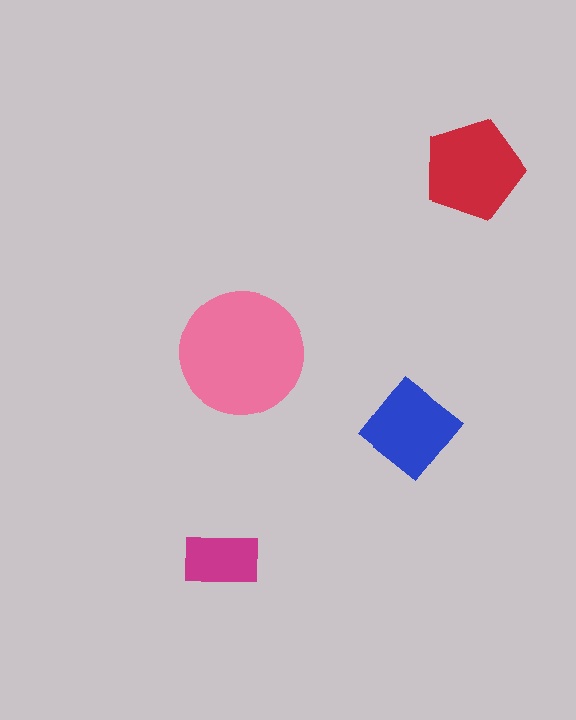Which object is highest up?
The red pentagon is topmost.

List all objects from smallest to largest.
The magenta rectangle, the blue diamond, the red pentagon, the pink circle.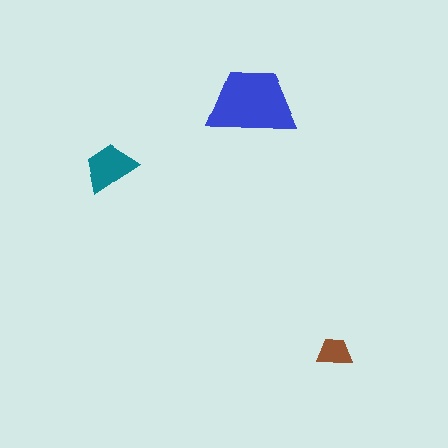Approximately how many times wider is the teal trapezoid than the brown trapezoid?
About 1.5 times wider.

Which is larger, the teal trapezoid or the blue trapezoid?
The blue one.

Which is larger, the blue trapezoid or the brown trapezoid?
The blue one.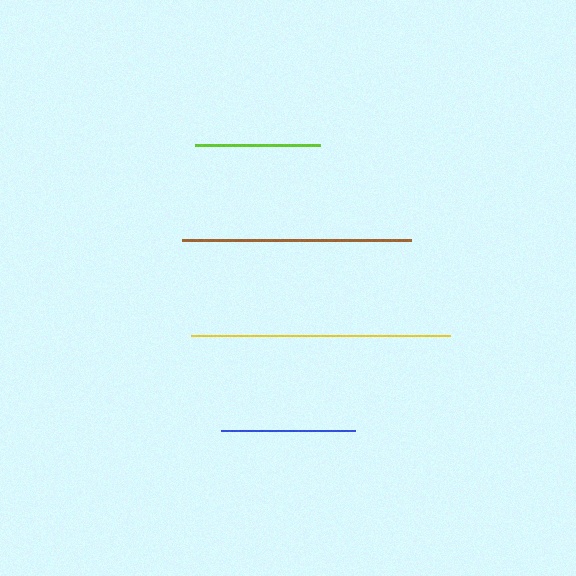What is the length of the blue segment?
The blue segment is approximately 134 pixels long.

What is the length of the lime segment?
The lime segment is approximately 125 pixels long.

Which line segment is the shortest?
The lime line is the shortest at approximately 125 pixels.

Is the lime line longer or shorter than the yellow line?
The yellow line is longer than the lime line.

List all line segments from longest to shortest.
From longest to shortest: yellow, brown, blue, lime.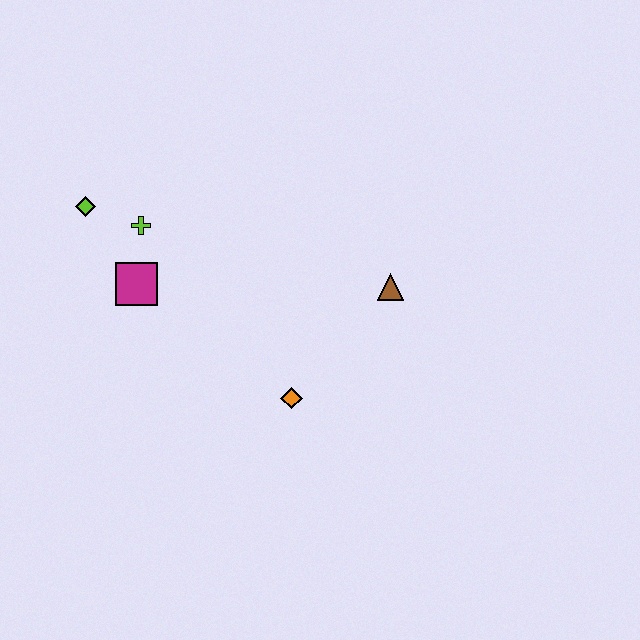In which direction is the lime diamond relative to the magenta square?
The lime diamond is above the magenta square.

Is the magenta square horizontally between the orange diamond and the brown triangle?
No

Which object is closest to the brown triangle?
The orange diamond is closest to the brown triangle.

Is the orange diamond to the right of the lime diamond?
Yes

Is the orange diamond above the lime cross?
No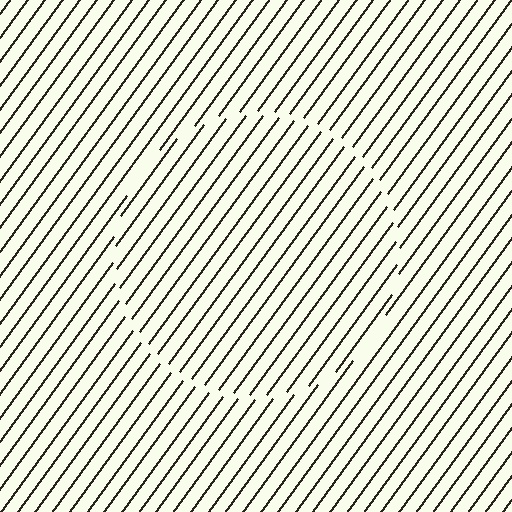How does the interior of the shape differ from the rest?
The interior of the shape contains the same grating, shifted by half a period — the contour is defined by the phase discontinuity where line-ends from the inner and outer gratings abut.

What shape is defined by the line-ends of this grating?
An illusory circle. The interior of the shape contains the same grating, shifted by half a period — the contour is defined by the phase discontinuity where line-ends from the inner and outer gratings abut.